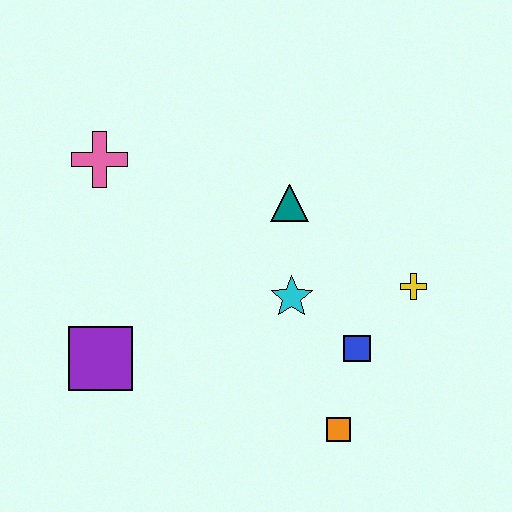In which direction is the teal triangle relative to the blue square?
The teal triangle is above the blue square.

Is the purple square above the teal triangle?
No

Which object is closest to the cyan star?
The blue square is closest to the cyan star.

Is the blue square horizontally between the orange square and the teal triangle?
No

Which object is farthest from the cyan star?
The pink cross is farthest from the cyan star.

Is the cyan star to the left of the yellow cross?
Yes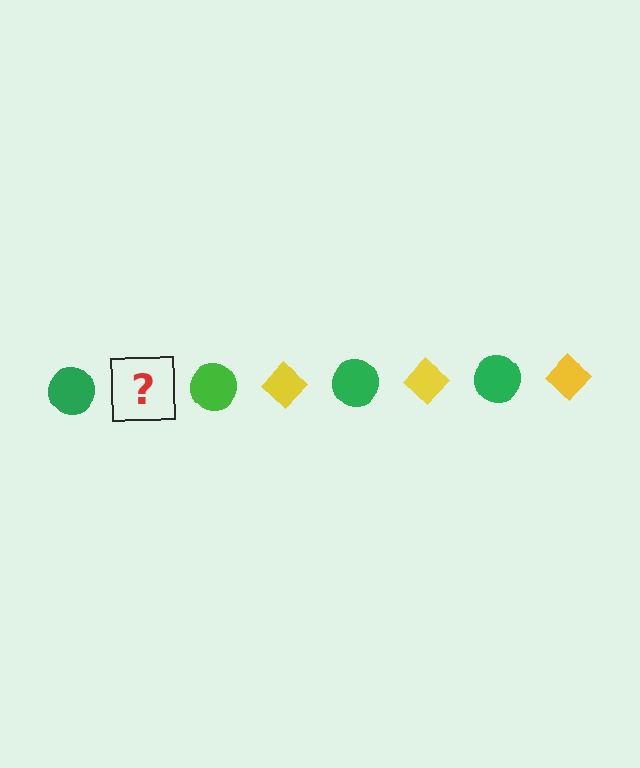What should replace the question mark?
The question mark should be replaced with a yellow diamond.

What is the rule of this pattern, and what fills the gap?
The rule is that the pattern alternates between green circle and yellow diamond. The gap should be filled with a yellow diamond.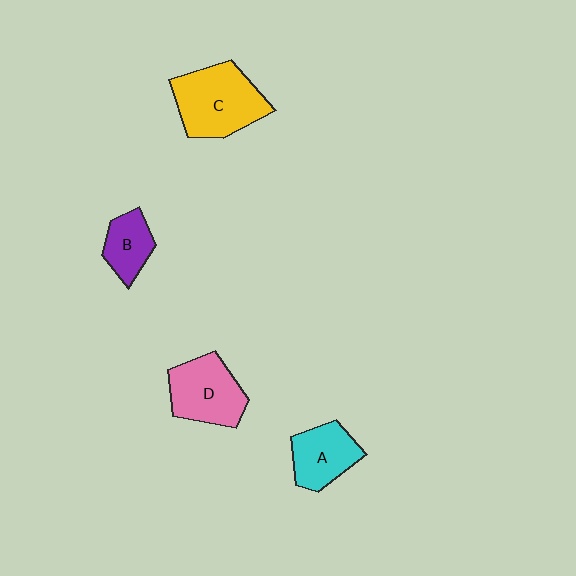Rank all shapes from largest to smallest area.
From largest to smallest: C (yellow), D (pink), A (cyan), B (purple).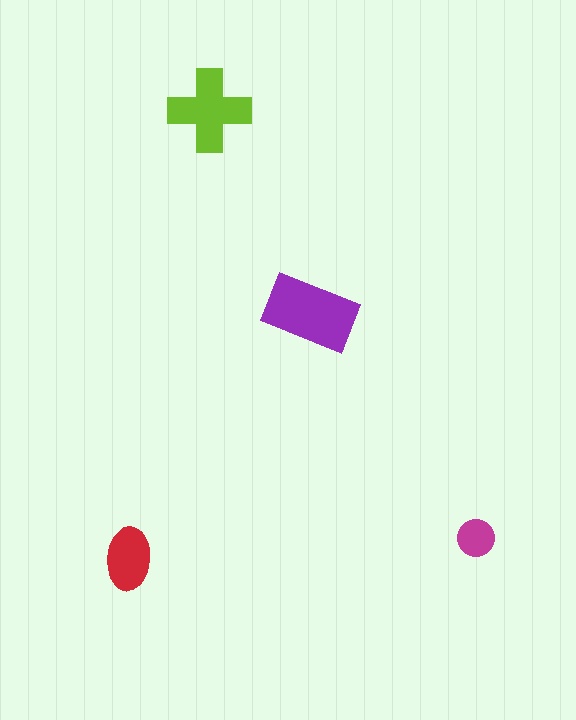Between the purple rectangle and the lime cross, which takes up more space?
The purple rectangle.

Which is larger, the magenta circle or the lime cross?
The lime cross.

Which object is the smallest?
The magenta circle.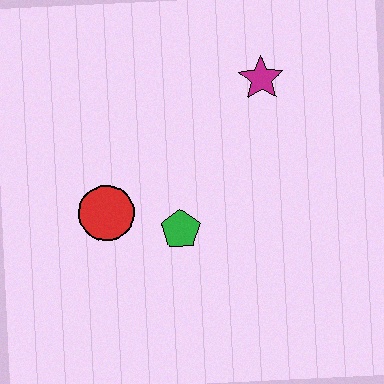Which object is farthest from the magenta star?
The red circle is farthest from the magenta star.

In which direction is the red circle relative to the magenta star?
The red circle is to the left of the magenta star.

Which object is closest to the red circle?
The green pentagon is closest to the red circle.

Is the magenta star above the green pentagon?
Yes